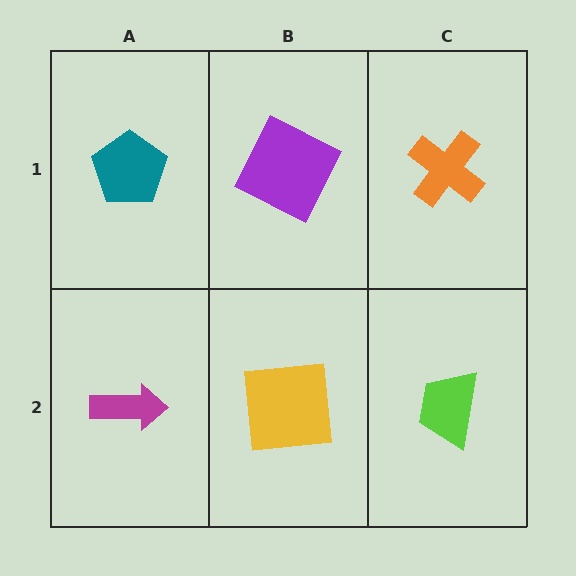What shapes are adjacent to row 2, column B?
A purple square (row 1, column B), a magenta arrow (row 2, column A), a lime trapezoid (row 2, column C).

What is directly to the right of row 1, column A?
A purple square.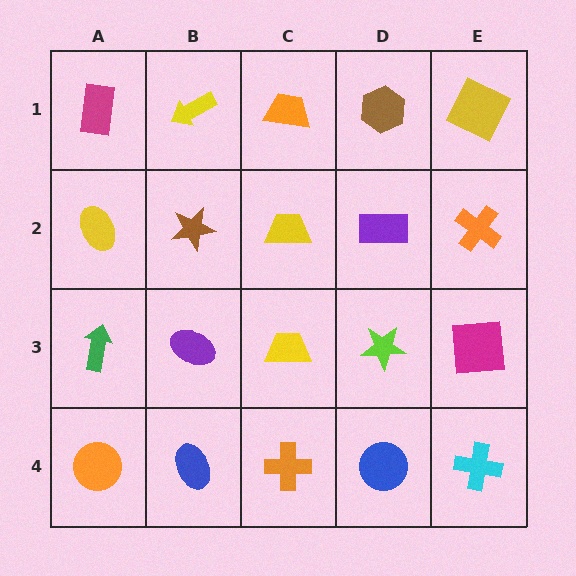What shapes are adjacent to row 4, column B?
A purple ellipse (row 3, column B), an orange circle (row 4, column A), an orange cross (row 4, column C).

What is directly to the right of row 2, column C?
A purple rectangle.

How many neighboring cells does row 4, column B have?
3.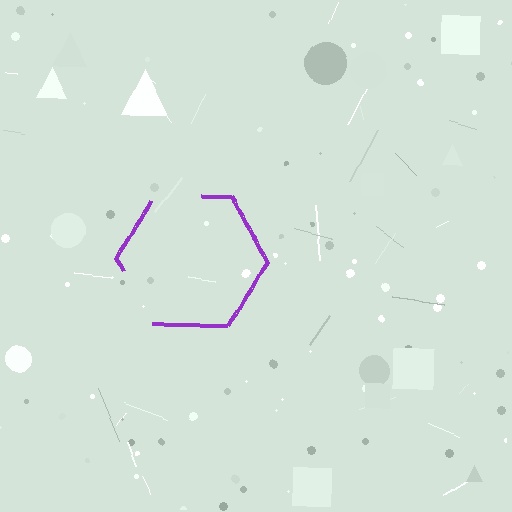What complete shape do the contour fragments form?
The contour fragments form a hexagon.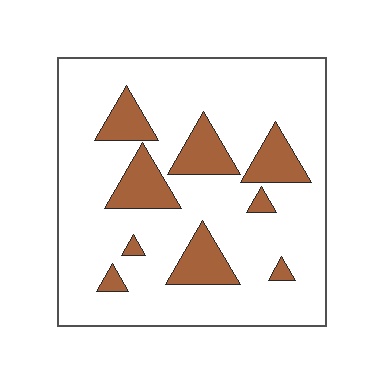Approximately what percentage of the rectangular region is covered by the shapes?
Approximately 20%.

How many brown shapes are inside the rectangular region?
9.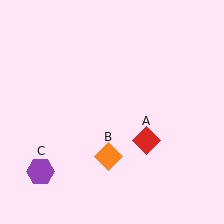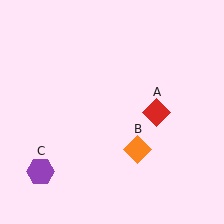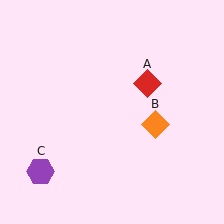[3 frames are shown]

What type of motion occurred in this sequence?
The red diamond (object A), orange diamond (object B) rotated counterclockwise around the center of the scene.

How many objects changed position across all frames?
2 objects changed position: red diamond (object A), orange diamond (object B).